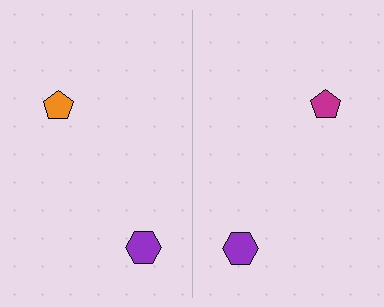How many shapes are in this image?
There are 4 shapes in this image.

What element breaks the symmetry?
The magenta pentagon on the right side breaks the symmetry — its mirror counterpart is orange.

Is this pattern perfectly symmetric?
No, the pattern is not perfectly symmetric. The magenta pentagon on the right side breaks the symmetry — its mirror counterpart is orange.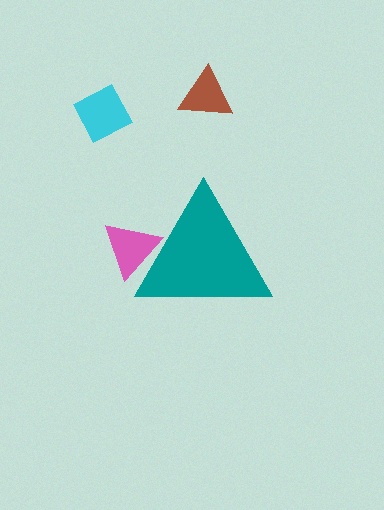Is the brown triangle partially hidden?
No, the brown triangle is fully visible.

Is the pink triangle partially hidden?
Yes, the pink triangle is partially hidden behind the teal triangle.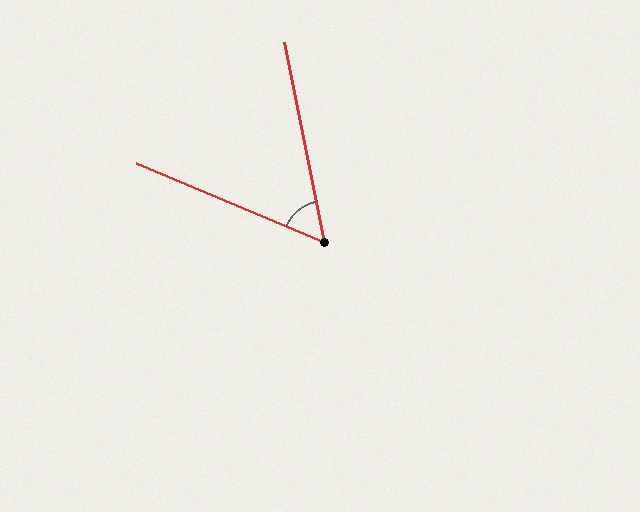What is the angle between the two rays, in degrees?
Approximately 56 degrees.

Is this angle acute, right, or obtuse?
It is acute.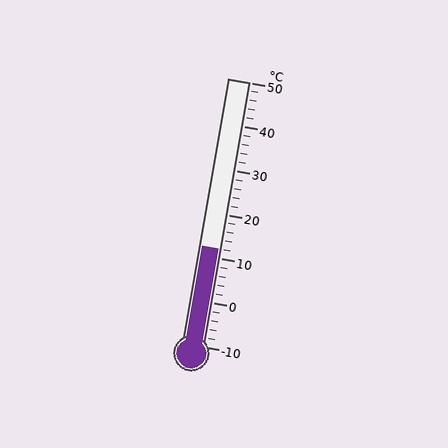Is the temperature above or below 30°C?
The temperature is below 30°C.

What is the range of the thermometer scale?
The thermometer scale ranges from -10°C to 50°C.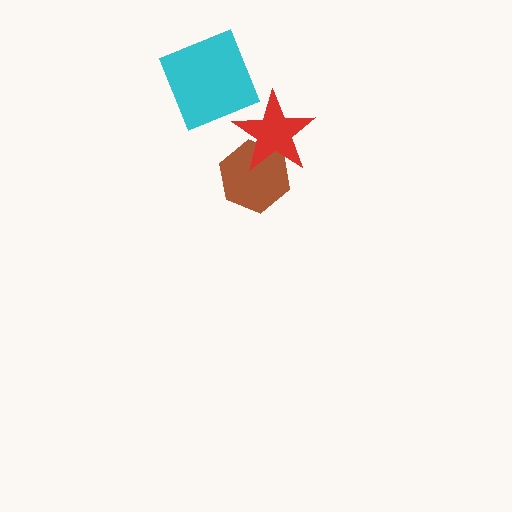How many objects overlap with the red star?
1 object overlaps with the red star.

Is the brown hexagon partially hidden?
Yes, it is partially covered by another shape.